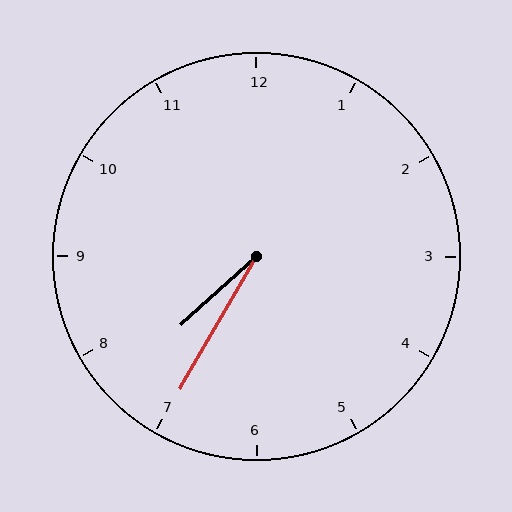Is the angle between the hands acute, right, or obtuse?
It is acute.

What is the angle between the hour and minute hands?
Approximately 18 degrees.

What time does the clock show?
7:35.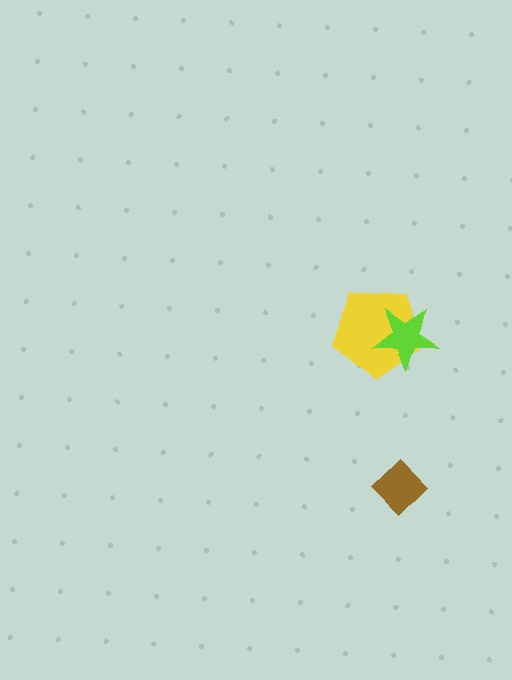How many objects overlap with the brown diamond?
0 objects overlap with the brown diamond.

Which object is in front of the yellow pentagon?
The lime star is in front of the yellow pentagon.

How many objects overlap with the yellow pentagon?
1 object overlaps with the yellow pentagon.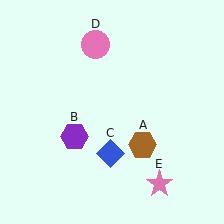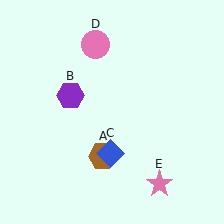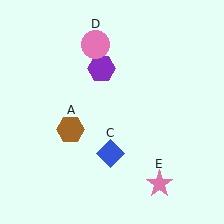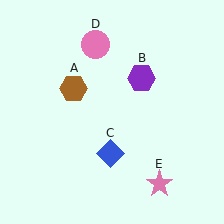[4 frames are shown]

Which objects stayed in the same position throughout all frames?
Blue diamond (object C) and pink circle (object D) and pink star (object E) remained stationary.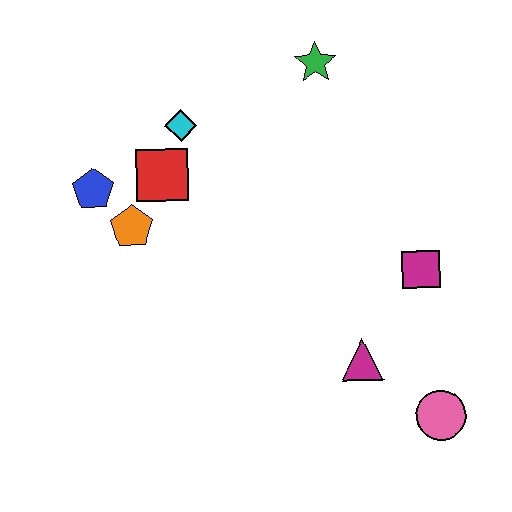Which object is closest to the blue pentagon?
The orange pentagon is closest to the blue pentagon.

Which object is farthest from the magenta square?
The blue pentagon is farthest from the magenta square.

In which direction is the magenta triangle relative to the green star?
The magenta triangle is below the green star.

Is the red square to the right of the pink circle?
No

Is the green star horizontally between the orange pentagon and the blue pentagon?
No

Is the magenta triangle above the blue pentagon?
No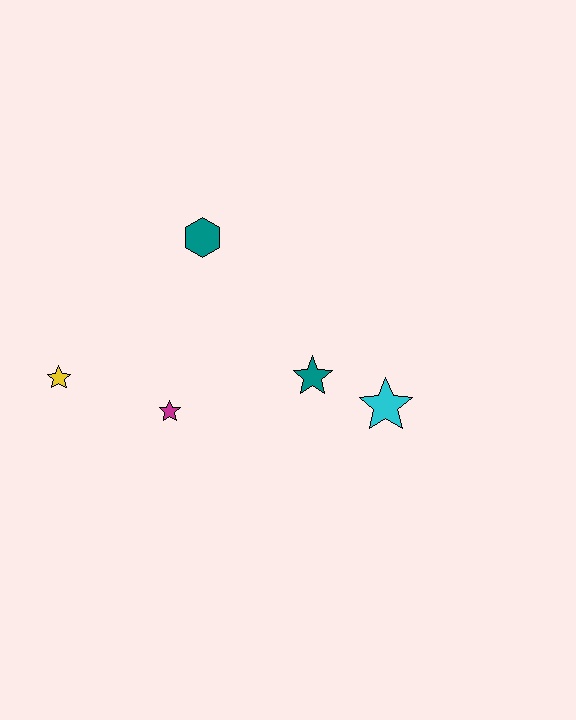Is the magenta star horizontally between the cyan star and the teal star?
No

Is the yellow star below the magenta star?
No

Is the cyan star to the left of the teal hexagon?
No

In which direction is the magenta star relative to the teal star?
The magenta star is to the left of the teal star.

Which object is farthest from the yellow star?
The cyan star is farthest from the yellow star.